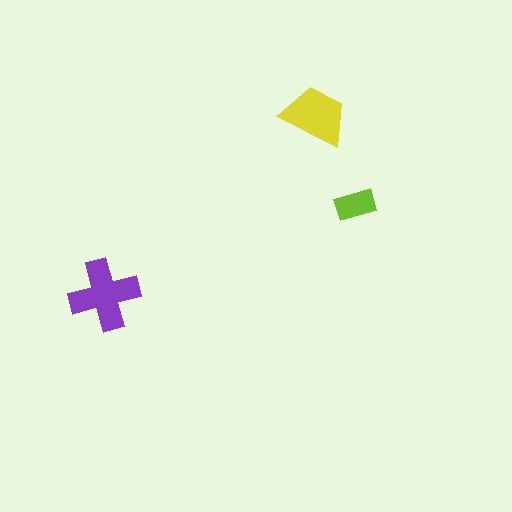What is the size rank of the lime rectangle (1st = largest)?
3rd.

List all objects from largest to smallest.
The purple cross, the yellow trapezoid, the lime rectangle.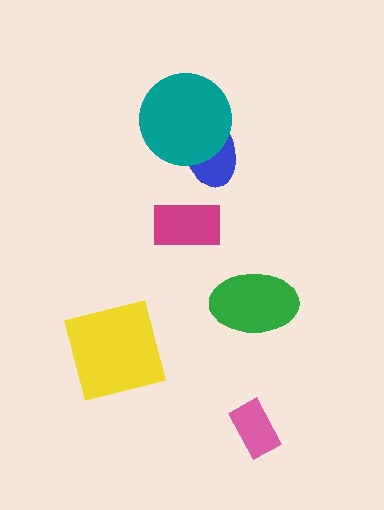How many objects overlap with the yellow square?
0 objects overlap with the yellow square.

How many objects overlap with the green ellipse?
0 objects overlap with the green ellipse.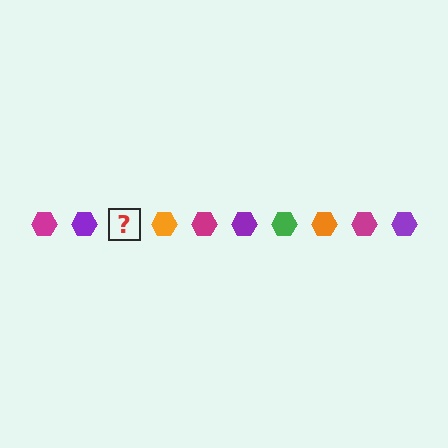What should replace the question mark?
The question mark should be replaced with a green hexagon.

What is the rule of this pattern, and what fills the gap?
The rule is that the pattern cycles through magenta, purple, green, orange hexagons. The gap should be filled with a green hexagon.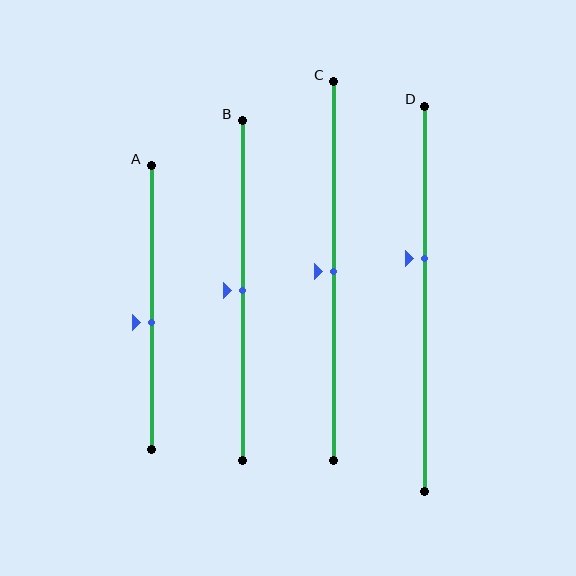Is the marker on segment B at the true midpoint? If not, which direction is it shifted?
Yes, the marker on segment B is at the true midpoint.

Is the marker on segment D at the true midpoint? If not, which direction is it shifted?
No, the marker on segment D is shifted upward by about 11% of the segment length.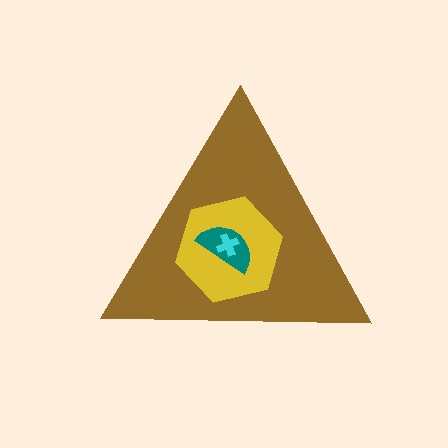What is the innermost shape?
The cyan cross.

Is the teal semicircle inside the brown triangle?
Yes.